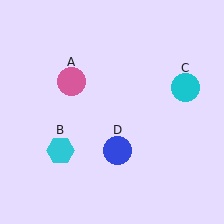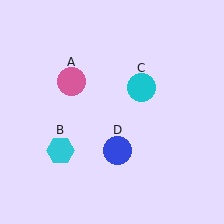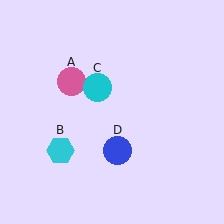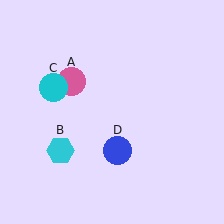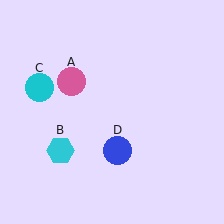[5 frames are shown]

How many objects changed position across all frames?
1 object changed position: cyan circle (object C).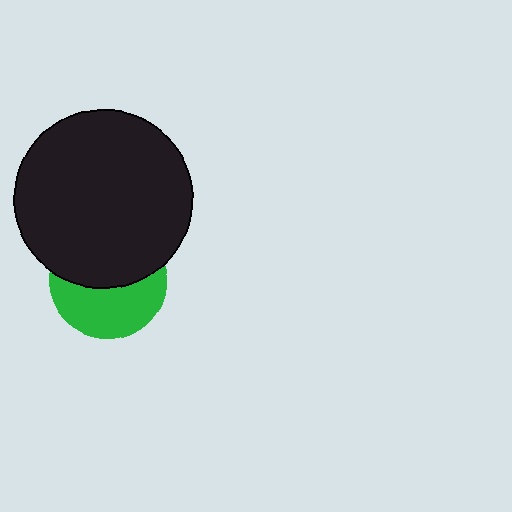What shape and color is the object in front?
The object in front is a black circle.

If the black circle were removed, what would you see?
You would see the complete green circle.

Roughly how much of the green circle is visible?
About half of it is visible (roughly 49%).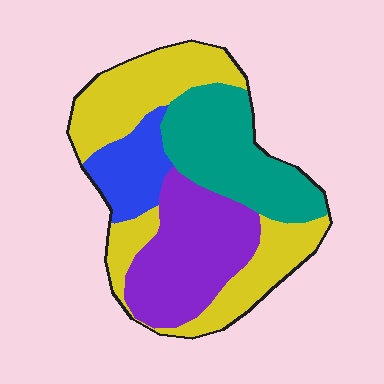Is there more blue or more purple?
Purple.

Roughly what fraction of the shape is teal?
Teal covers 25% of the shape.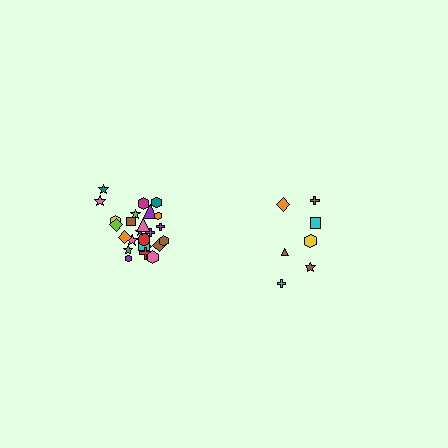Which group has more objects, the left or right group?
The left group.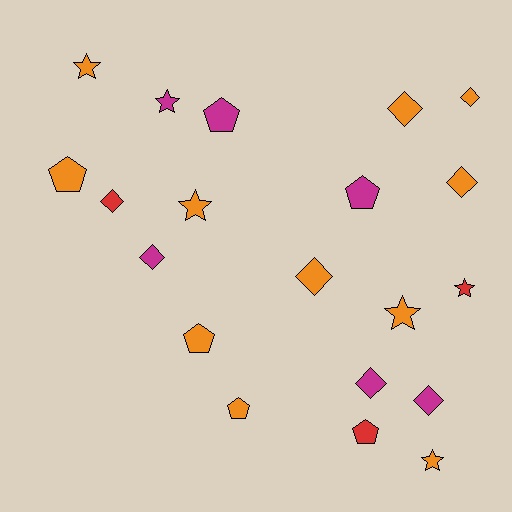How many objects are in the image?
There are 20 objects.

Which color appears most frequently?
Orange, with 11 objects.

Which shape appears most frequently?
Diamond, with 8 objects.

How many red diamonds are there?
There is 1 red diamond.